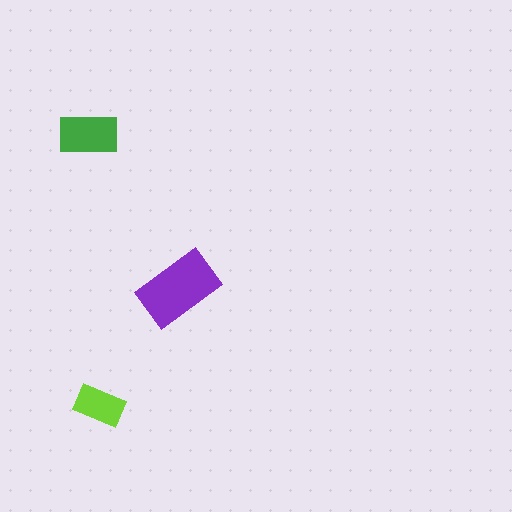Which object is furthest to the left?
The green rectangle is leftmost.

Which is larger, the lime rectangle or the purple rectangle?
The purple one.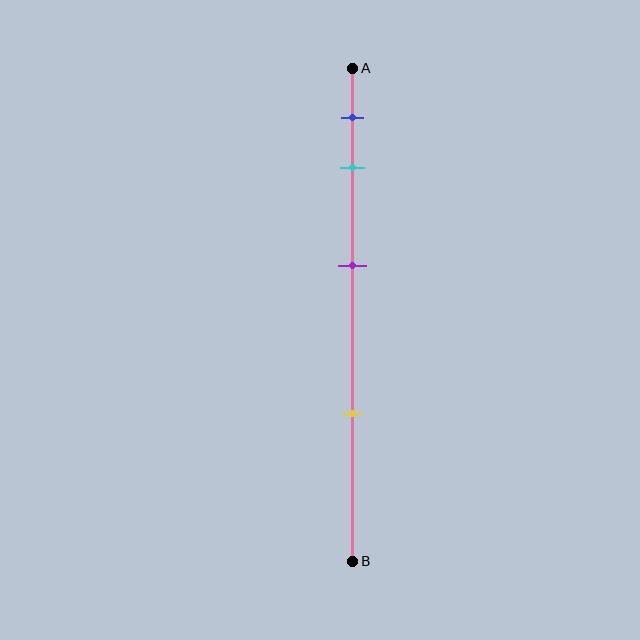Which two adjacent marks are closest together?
The blue and cyan marks are the closest adjacent pair.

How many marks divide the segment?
There are 4 marks dividing the segment.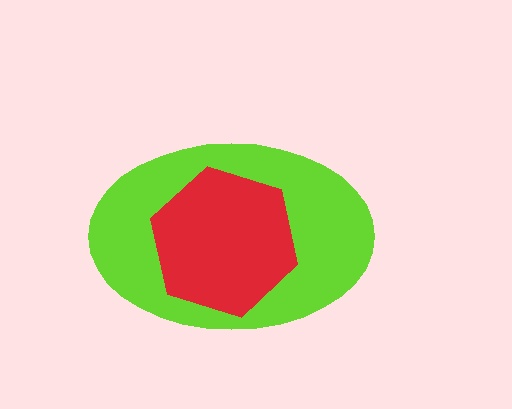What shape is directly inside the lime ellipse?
The red hexagon.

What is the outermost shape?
The lime ellipse.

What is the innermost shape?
The red hexagon.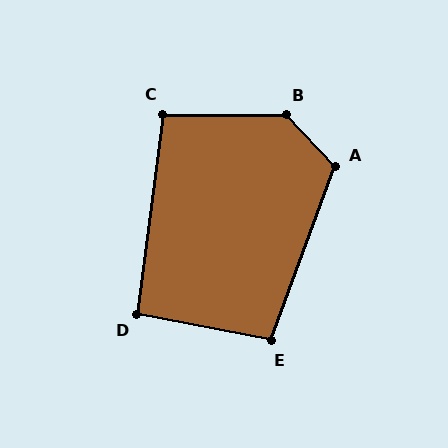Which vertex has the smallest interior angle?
D, at approximately 94 degrees.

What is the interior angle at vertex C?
Approximately 97 degrees (obtuse).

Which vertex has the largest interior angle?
B, at approximately 134 degrees.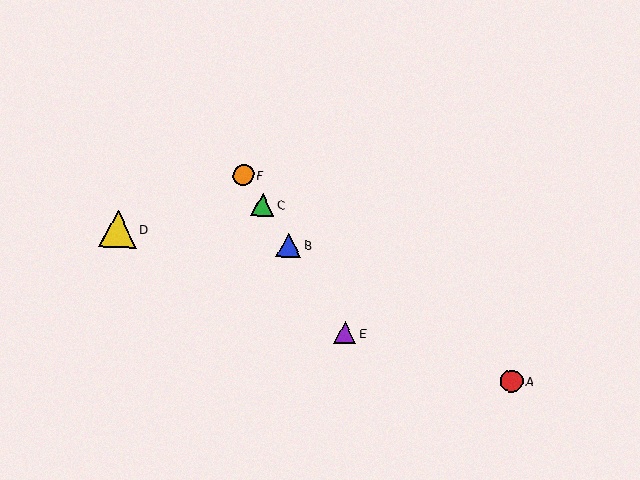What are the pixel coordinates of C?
Object C is at (263, 204).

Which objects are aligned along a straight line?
Objects B, C, E, F are aligned along a straight line.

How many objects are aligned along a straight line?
4 objects (B, C, E, F) are aligned along a straight line.